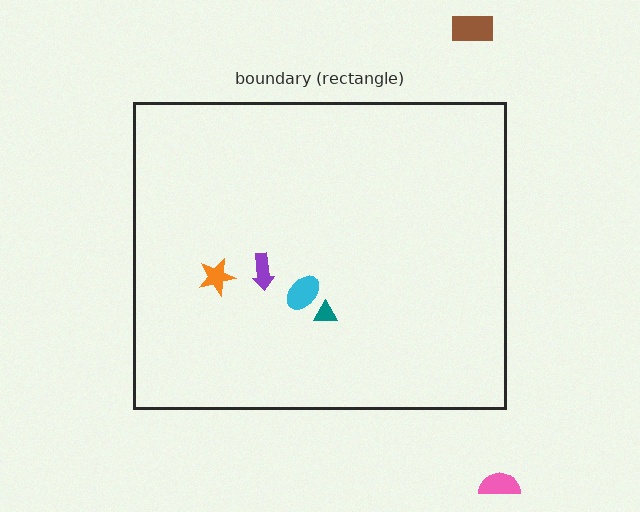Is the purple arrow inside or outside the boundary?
Inside.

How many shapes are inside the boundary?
4 inside, 2 outside.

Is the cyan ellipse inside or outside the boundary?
Inside.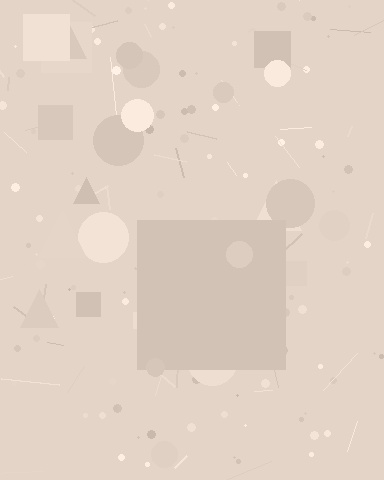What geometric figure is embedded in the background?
A square is embedded in the background.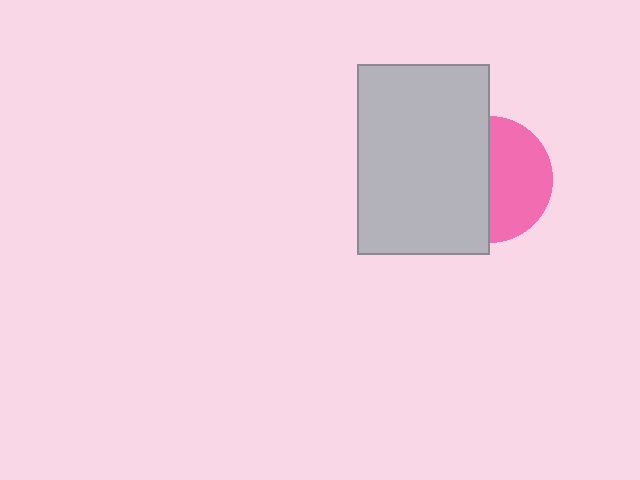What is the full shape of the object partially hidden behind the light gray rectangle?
The partially hidden object is a pink circle.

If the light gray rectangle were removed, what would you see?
You would see the complete pink circle.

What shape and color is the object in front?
The object in front is a light gray rectangle.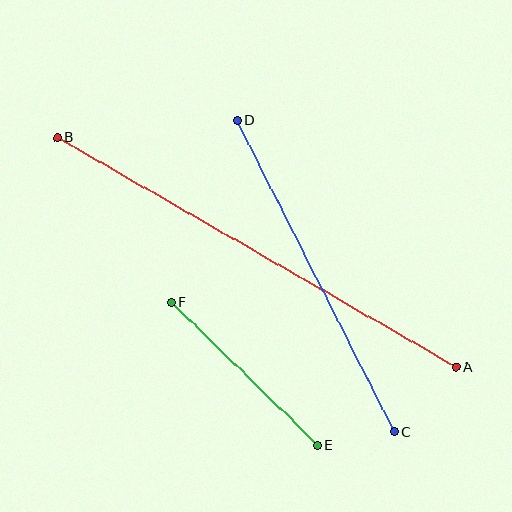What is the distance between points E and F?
The distance is approximately 205 pixels.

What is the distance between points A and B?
The distance is approximately 460 pixels.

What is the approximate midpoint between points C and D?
The midpoint is at approximately (316, 276) pixels.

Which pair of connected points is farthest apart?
Points A and B are farthest apart.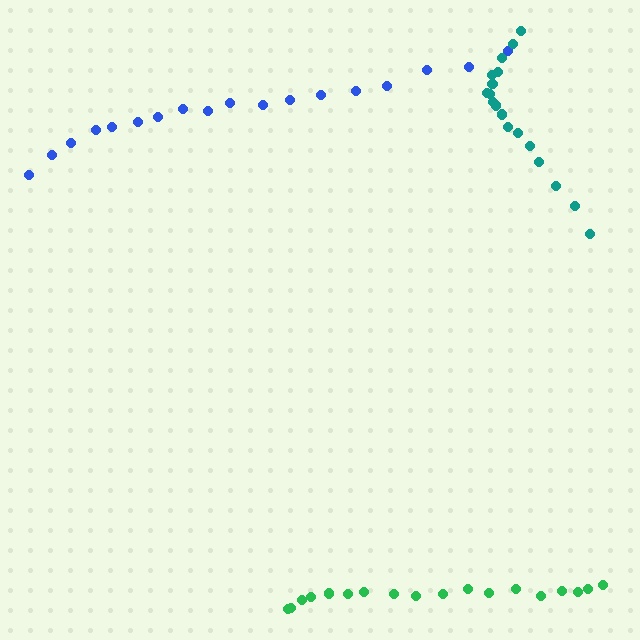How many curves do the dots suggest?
There are 3 distinct paths.